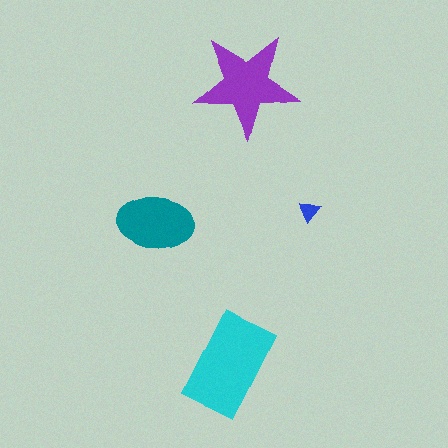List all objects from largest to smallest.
The cyan rectangle, the purple star, the teal ellipse, the blue triangle.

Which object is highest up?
The purple star is topmost.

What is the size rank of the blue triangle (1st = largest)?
4th.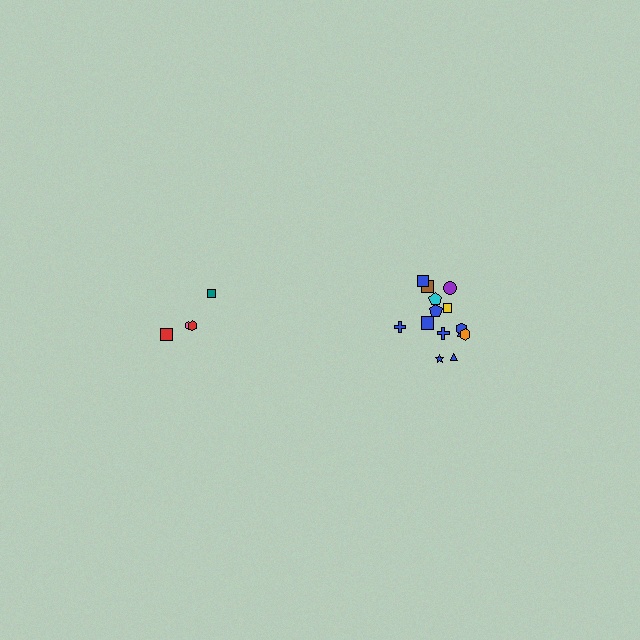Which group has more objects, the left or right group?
The right group.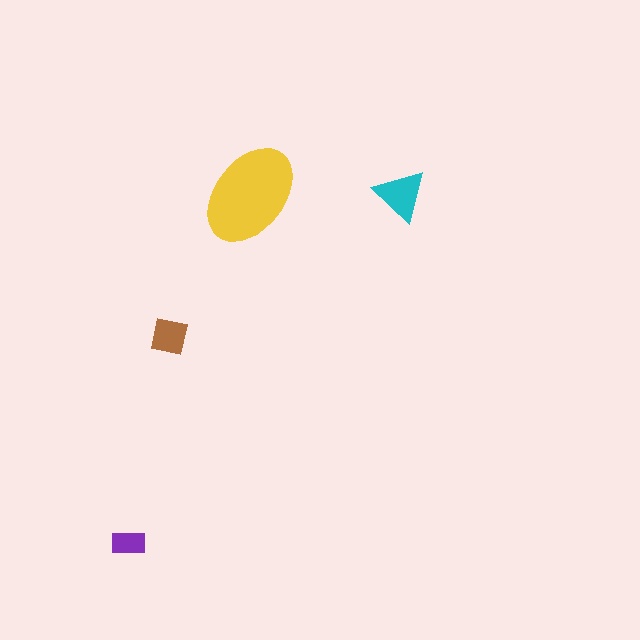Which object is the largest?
The yellow ellipse.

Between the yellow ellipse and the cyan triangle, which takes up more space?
The yellow ellipse.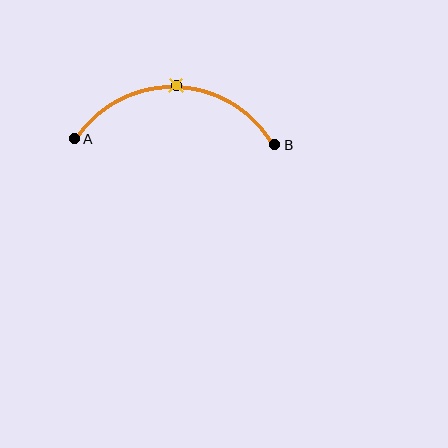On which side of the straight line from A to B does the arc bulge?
The arc bulges above the straight line connecting A and B.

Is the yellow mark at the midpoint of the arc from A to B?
Yes. The yellow mark lies on the arc at equal arc-length from both A and B — it is the arc midpoint.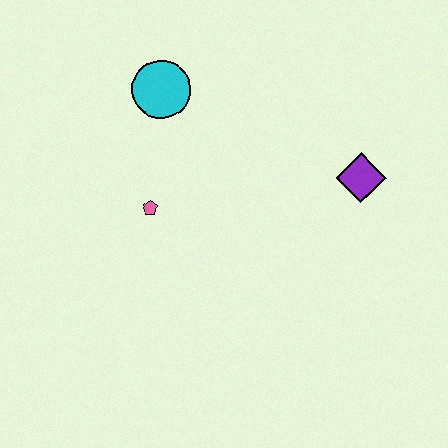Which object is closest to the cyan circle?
The pink pentagon is closest to the cyan circle.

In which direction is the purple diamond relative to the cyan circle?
The purple diamond is to the right of the cyan circle.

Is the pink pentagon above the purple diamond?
No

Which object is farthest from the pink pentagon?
The purple diamond is farthest from the pink pentagon.